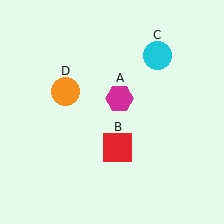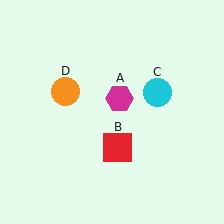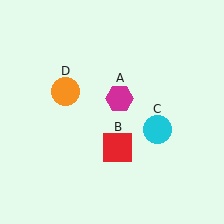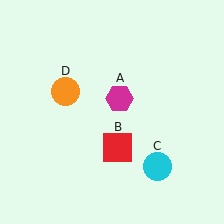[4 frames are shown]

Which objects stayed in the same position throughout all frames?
Magenta hexagon (object A) and red square (object B) and orange circle (object D) remained stationary.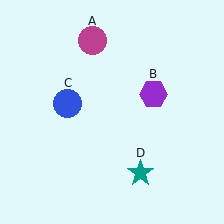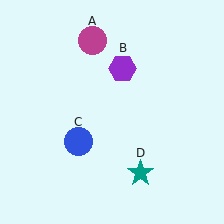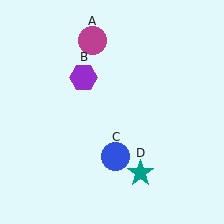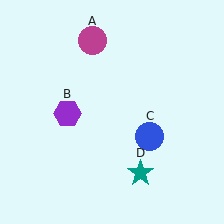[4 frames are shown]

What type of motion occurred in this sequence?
The purple hexagon (object B), blue circle (object C) rotated counterclockwise around the center of the scene.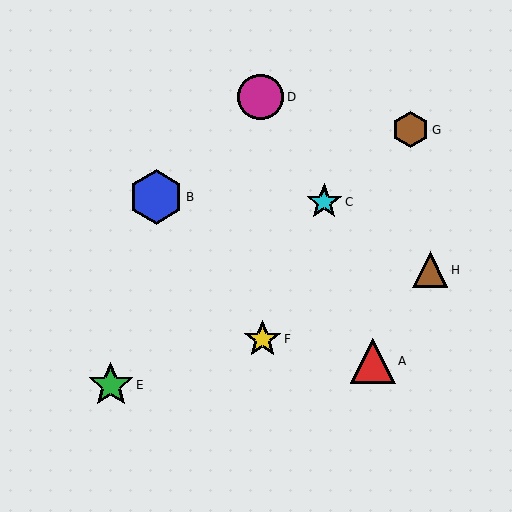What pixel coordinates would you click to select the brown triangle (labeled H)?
Click at (430, 270) to select the brown triangle H.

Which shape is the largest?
The blue hexagon (labeled B) is the largest.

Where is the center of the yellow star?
The center of the yellow star is at (262, 339).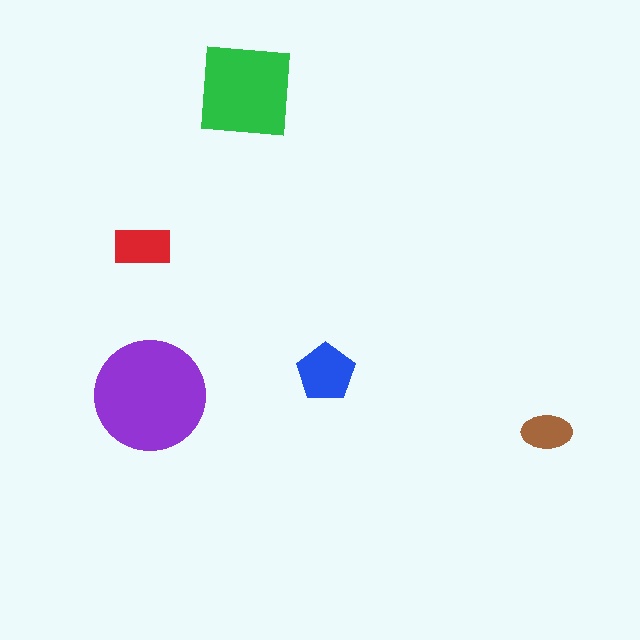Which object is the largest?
The purple circle.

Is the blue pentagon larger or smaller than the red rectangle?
Larger.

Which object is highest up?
The green square is topmost.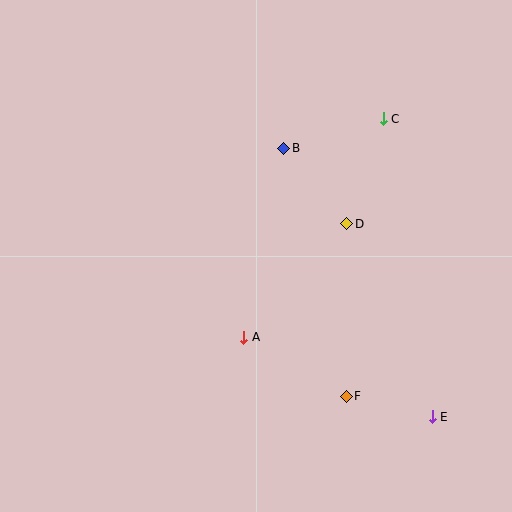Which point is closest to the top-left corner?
Point B is closest to the top-left corner.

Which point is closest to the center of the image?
Point A at (244, 337) is closest to the center.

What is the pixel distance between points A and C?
The distance between A and C is 259 pixels.